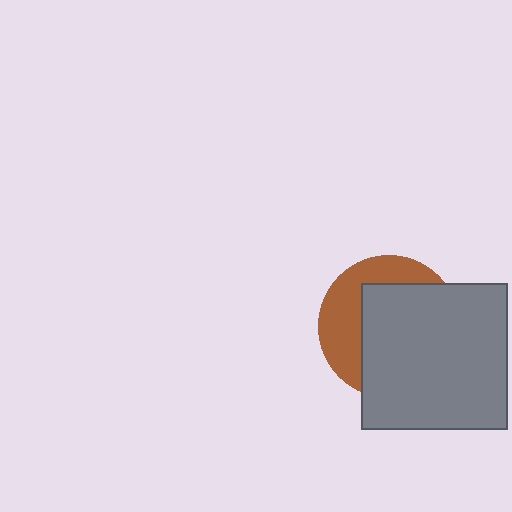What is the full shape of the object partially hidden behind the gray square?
The partially hidden object is a brown circle.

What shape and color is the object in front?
The object in front is a gray square.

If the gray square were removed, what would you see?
You would see the complete brown circle.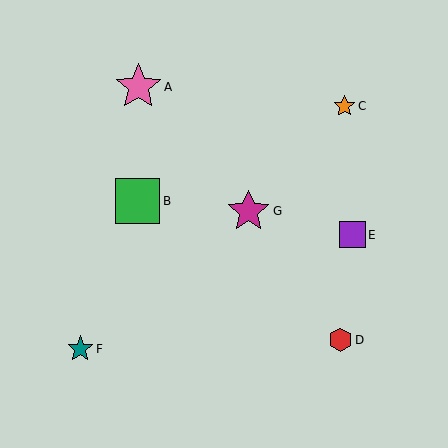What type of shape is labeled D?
Shape D is a red hexagon.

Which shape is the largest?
The pink star (labeled A) is the largest.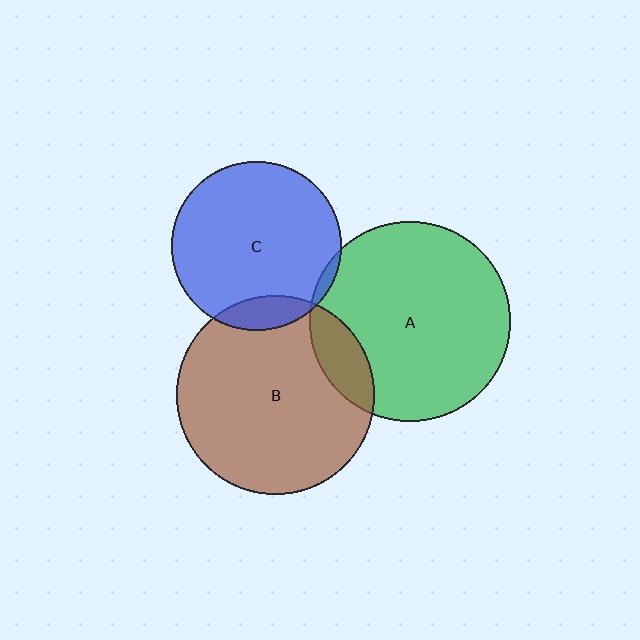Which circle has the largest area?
Circle A (green).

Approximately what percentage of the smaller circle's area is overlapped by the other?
Approximately 5%.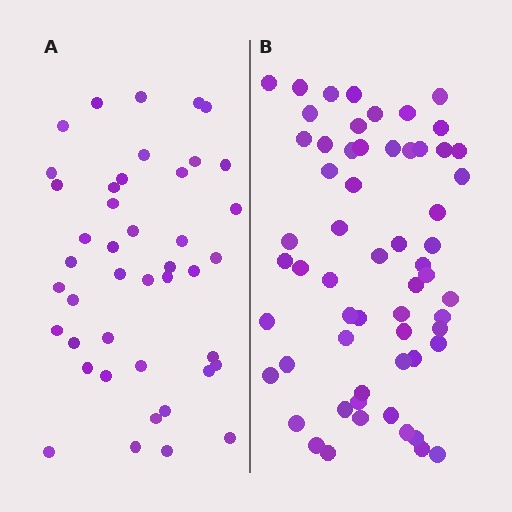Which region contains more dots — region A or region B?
Region B (the right region) has more dots.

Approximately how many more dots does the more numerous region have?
Region B has approximately 15 more dots than region A.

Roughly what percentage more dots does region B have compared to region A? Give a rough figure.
About 40% more.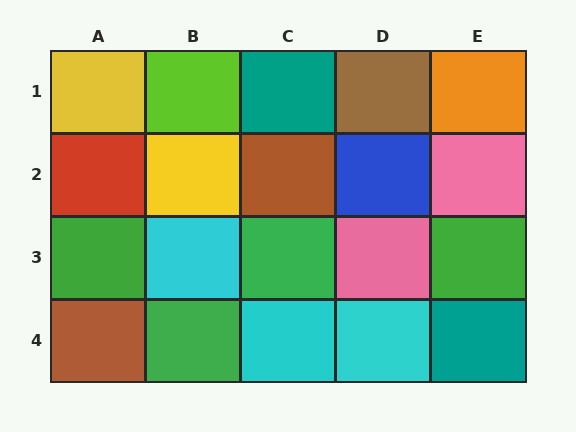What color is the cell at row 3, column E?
Green.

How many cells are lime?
1 cell is lime.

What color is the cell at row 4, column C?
Cyan.